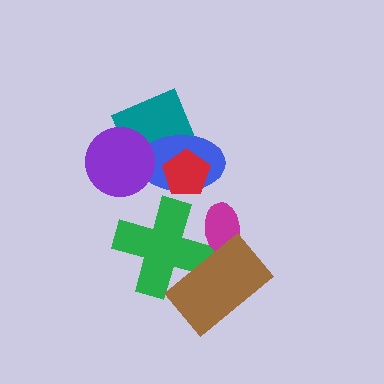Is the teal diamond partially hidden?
Yes, it is partially covered by another shape.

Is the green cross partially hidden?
Yes, it is partially covered by another shape.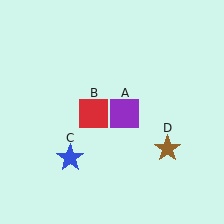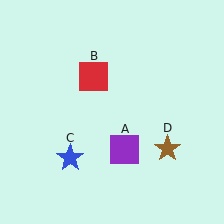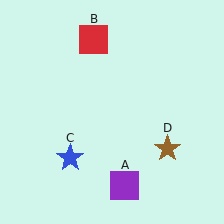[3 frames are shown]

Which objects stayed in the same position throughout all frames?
Blue star (object C) and brown star (object D) remained stationary.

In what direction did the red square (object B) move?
The red square (object B) moved up.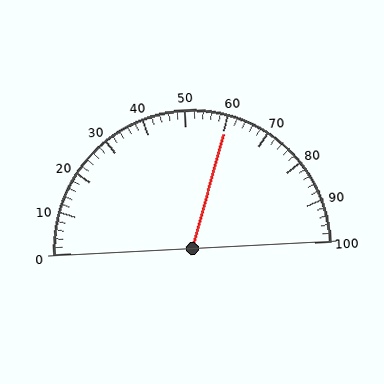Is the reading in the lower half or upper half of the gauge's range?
The reading is in the upper half of the range (0 to 100).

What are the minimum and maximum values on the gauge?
The gauge ranges from 0 to 100.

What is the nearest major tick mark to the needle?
The nearest major tick mark is 60.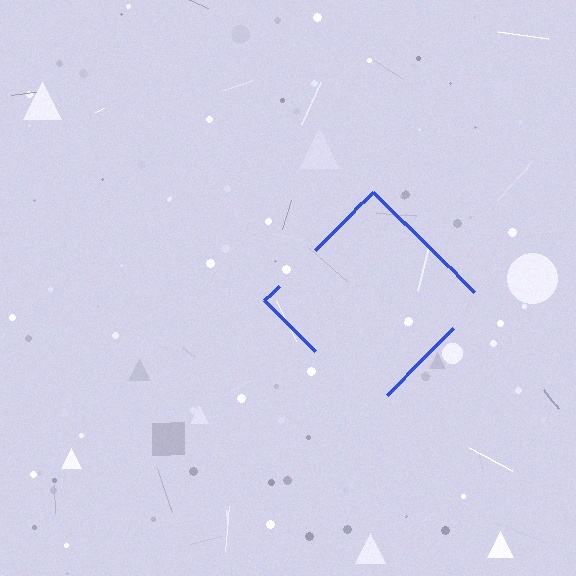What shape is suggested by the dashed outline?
The dashed outline suggests a diamond.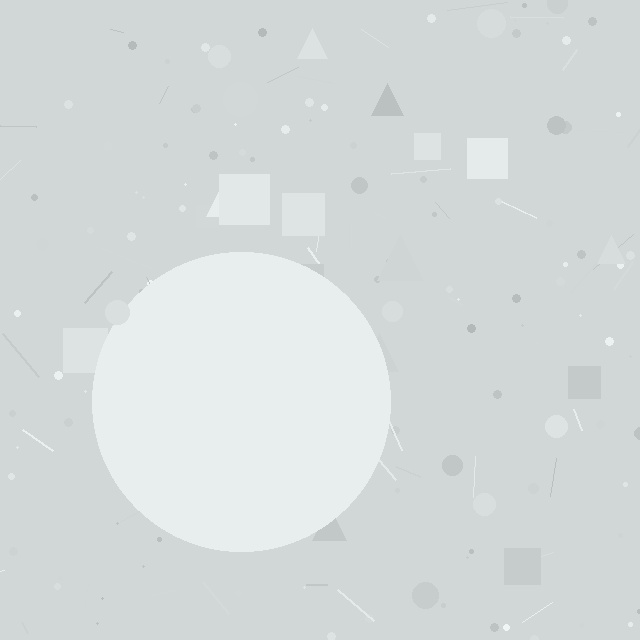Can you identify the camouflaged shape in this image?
The camouflaged shape is a circle.